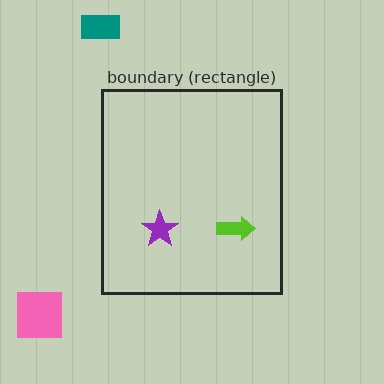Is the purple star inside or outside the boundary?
Inside.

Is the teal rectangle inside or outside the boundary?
Outside.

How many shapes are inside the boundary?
2 inside, 2 outside.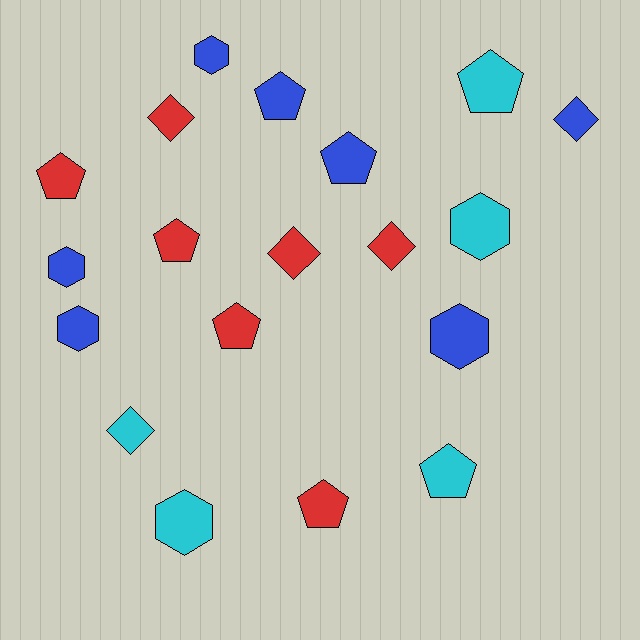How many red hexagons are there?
There are no red hexagons.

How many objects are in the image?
There are 19 objects.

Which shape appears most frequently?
Pentagon, with 8 objects.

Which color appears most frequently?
Red, with 7 objects.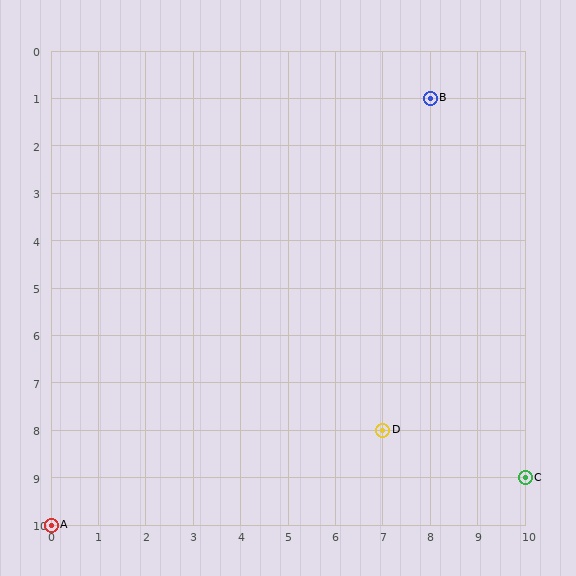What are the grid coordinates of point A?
Point A is at grid coordinates (0, 10).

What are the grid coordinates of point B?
Point B is at grid coordinates (8, 1).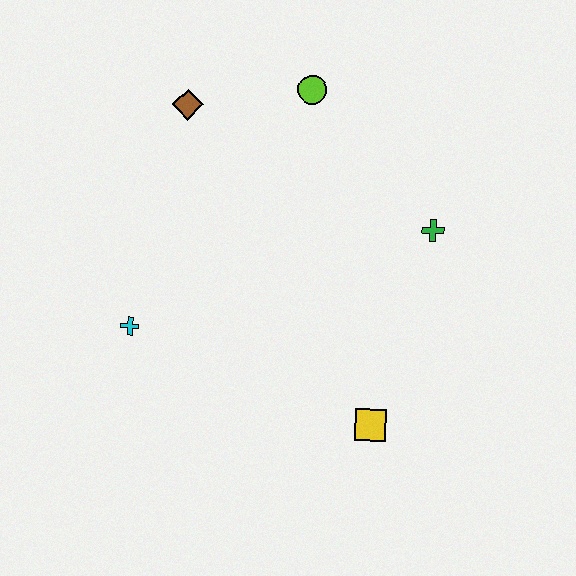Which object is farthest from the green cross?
The cyan cross is farthest from the green cross.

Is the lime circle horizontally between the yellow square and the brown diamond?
Yes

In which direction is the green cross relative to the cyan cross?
The green cross is to the right of the cyan cross.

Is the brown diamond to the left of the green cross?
Yes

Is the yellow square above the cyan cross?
No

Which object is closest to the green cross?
The lime circle is closest to the green cross.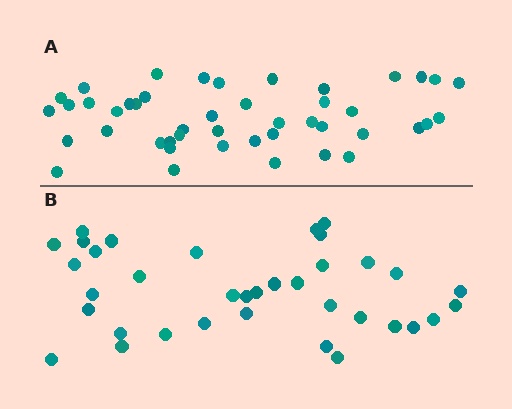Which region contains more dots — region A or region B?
Region A (the top region) has more dots.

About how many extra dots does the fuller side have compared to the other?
Region A has roughly 8 or so more dots than region B.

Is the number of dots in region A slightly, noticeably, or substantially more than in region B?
Region A has noticeably more, but not dramatically so. The ratio is roughly 1.2 to 1.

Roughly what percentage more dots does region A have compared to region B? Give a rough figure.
About 25% more.